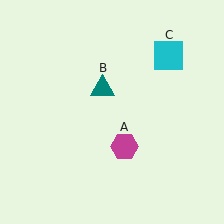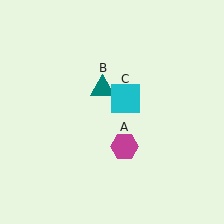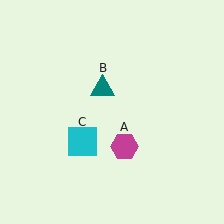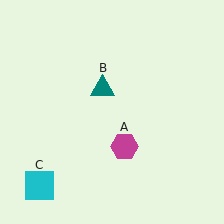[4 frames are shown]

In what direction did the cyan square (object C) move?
The cyan square (object C) moved down and to the left.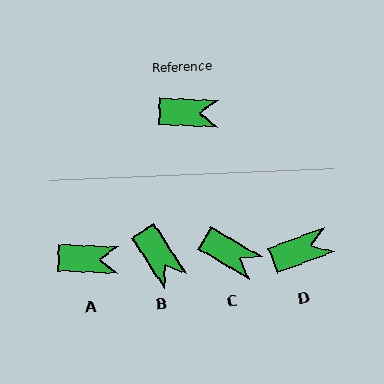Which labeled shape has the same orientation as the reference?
A.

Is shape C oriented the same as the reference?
No, it is off by about 28 degrees.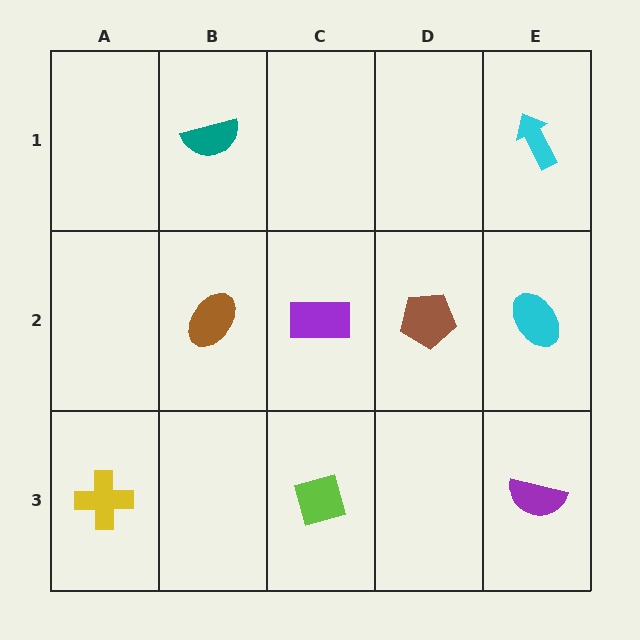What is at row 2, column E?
A cyan ellipse.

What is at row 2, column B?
A brown ellipse.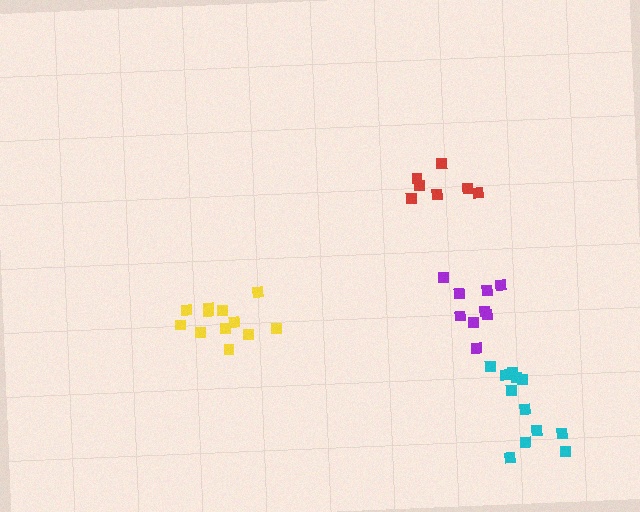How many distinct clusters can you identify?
There are 4 distinct clusters.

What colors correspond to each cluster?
The clusters are colored: yellow, red, cyan, purple.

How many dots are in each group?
Group 1: 12 dots, Group 2: 7 dots, Group 3: 12 dots, Group 4: 9 dots (40 total).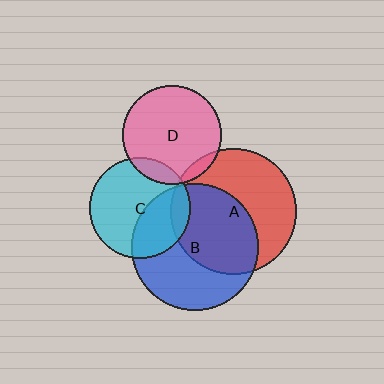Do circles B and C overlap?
Yes.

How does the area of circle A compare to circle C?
Approximately 1.5 times.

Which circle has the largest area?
Circle B (blue).